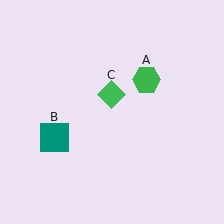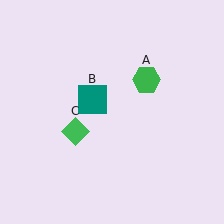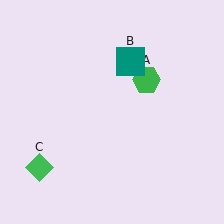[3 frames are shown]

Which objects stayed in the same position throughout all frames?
Green hexagon (object A) remained stationary.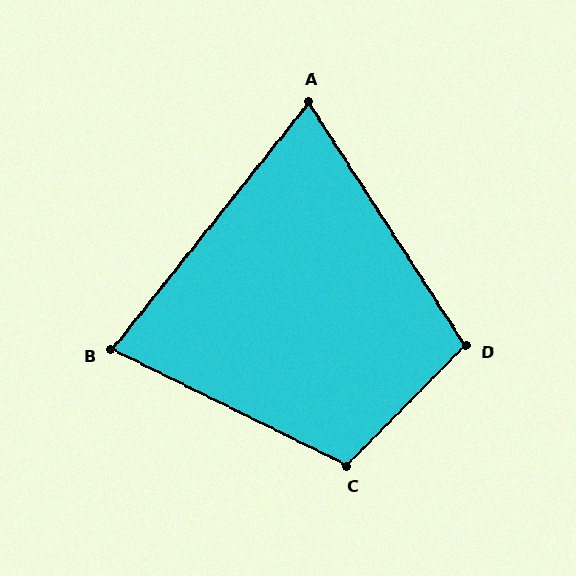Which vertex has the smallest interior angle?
A, at approximately 71 degrees.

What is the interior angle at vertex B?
Approximately 78 degrees (acute).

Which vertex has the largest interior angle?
C, at approximately 109 degrees.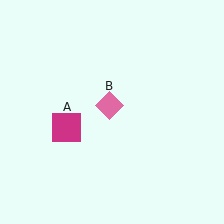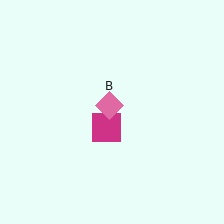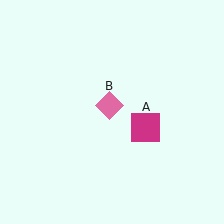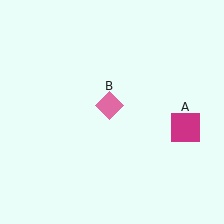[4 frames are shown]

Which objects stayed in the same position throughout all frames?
Pink diamond (object B) remained stationary.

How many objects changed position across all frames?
1 object changed position: magenta square (object A).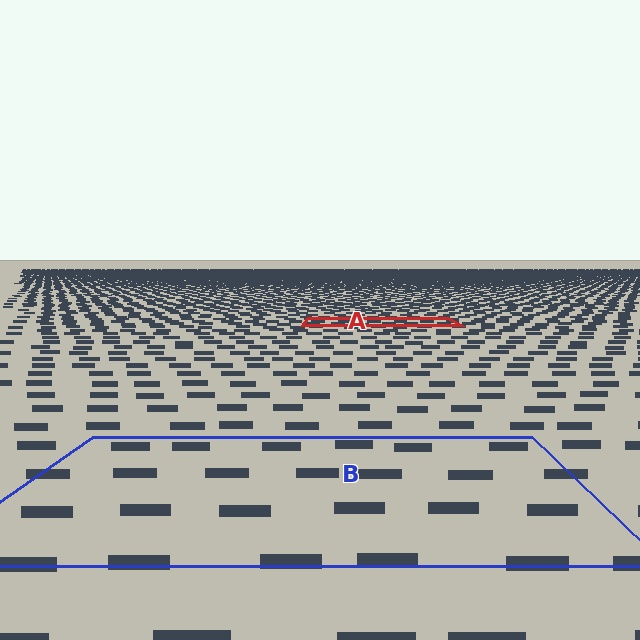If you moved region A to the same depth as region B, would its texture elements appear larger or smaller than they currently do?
They would appear larger. At a closer depth, the same texture elements are projected at a bigger on-screen size.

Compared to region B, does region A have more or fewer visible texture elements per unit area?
Region A has more texture elements per unit area — they are packed more densely because it is farther away.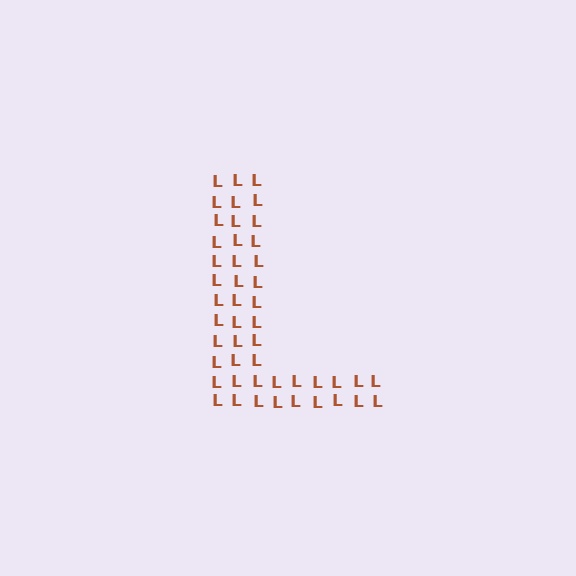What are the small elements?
The small elements are letter L's.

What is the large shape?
The large shape is the letter L.